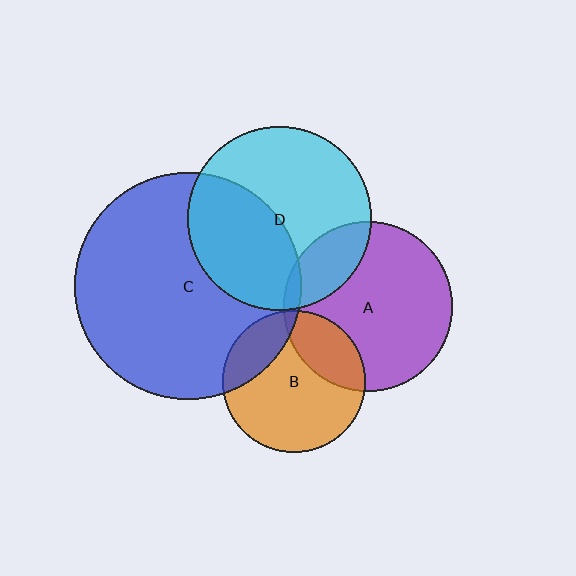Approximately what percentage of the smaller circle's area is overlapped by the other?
Approximately 20%.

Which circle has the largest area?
Circle C (blue).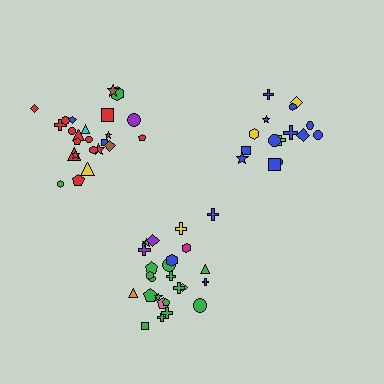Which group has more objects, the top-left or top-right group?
The top-left group.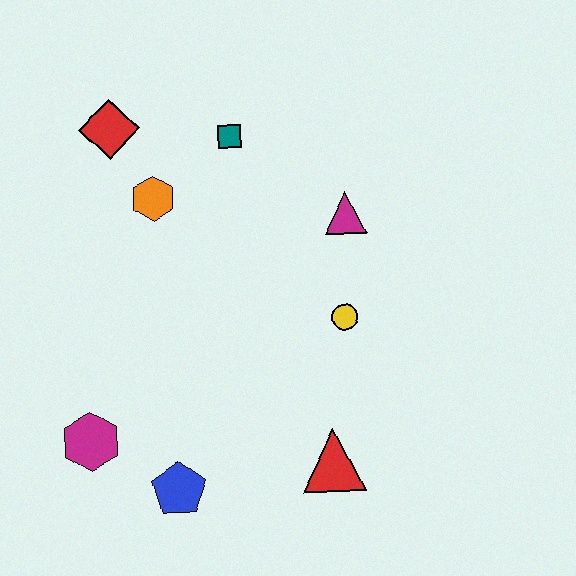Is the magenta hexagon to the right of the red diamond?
No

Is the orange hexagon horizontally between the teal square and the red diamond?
Yes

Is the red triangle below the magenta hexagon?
Yes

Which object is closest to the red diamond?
The orange hexagon is closest to the red diamond.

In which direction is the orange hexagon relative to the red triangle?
The orange hexagon is above the red triangle.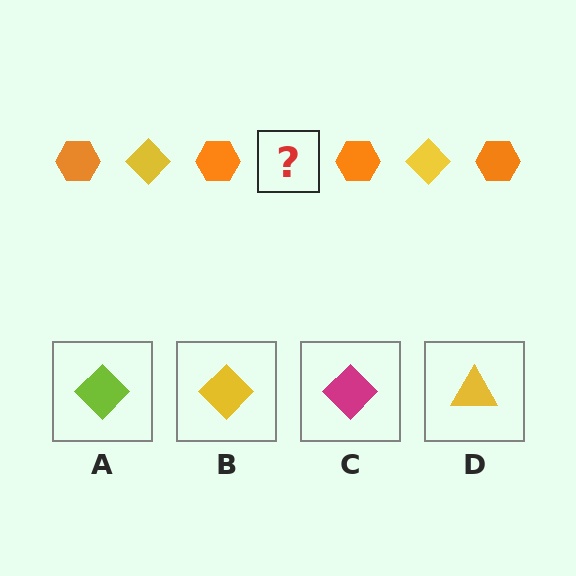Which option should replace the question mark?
Option B.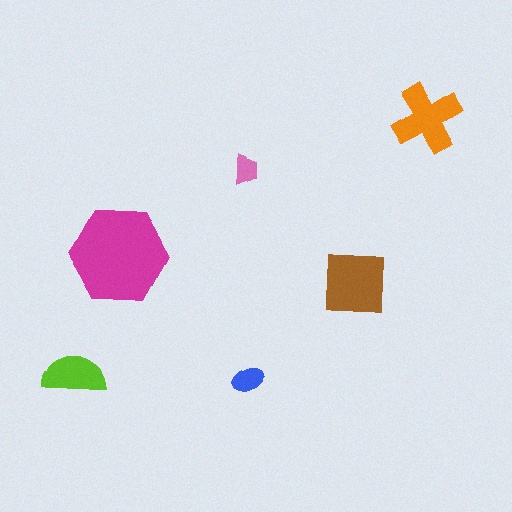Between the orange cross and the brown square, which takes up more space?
The brown square.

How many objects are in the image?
There are 6 objects in the image.